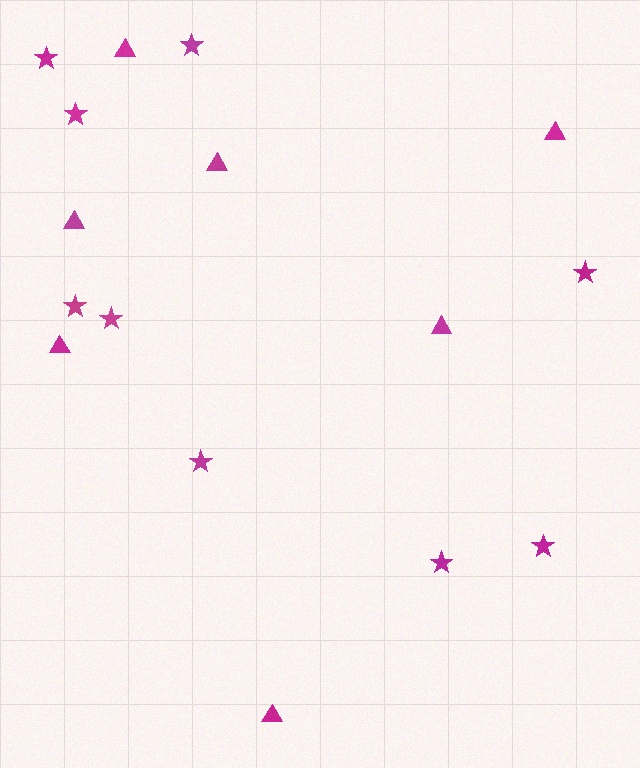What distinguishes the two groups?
There are 2 groups: one group of triangles (7) and one group of stars (9).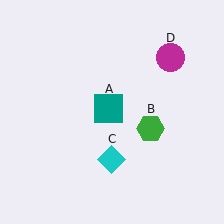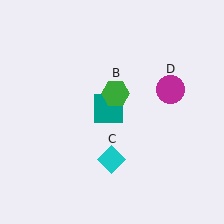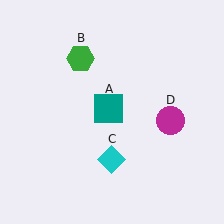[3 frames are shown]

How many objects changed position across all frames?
2 objects changed position: green hexagon (object B), magenta circle (object D).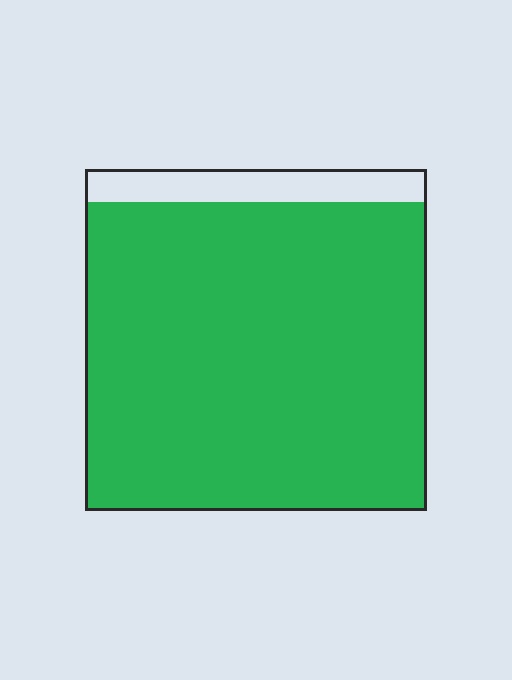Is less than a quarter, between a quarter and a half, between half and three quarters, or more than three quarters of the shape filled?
More than three quarters.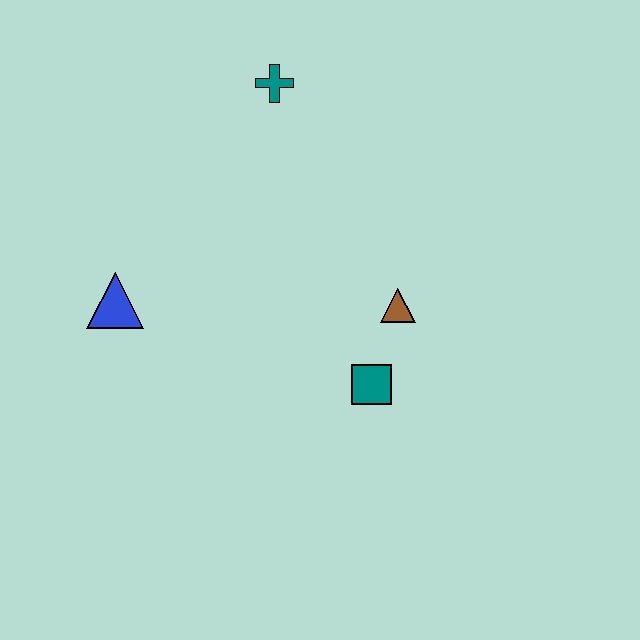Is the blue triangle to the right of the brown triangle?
No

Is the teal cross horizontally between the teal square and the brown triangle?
No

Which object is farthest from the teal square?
The teal cross is farthest from the teal square.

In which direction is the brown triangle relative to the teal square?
The brown triangle is above the teal square.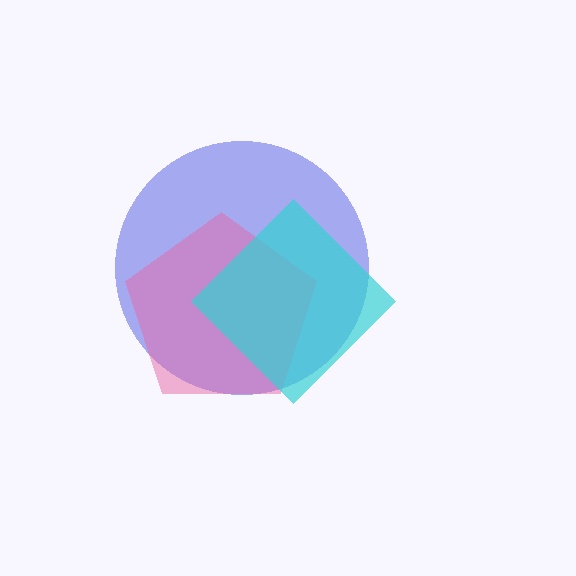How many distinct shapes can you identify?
There are 3 distinct shapes: a blue circle, a pink pentagon, a cyan diamond.